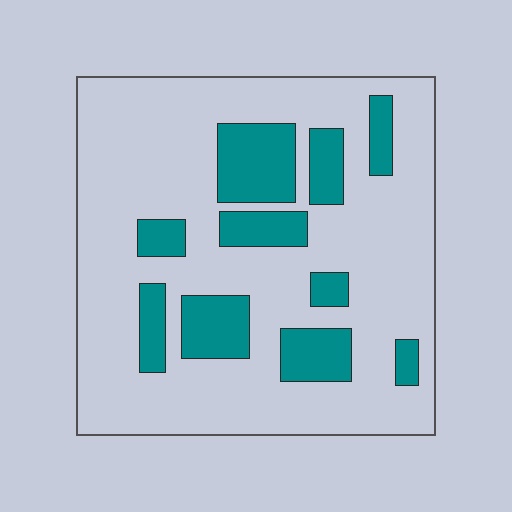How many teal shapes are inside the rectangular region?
10.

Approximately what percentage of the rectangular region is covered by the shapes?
Approximately 25%.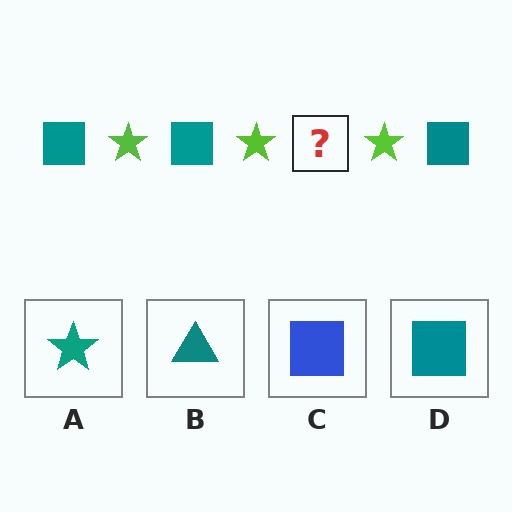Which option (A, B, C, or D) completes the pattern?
D.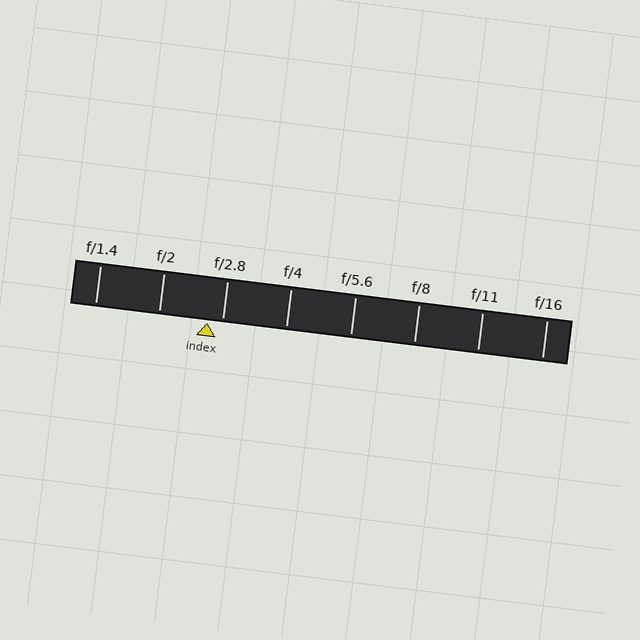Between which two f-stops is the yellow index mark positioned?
The index mark is between f/2 and f/2.8.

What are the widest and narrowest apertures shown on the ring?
The widest aperture shown is f/1.4 and the narrowest is f/16.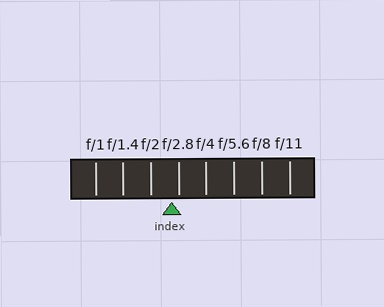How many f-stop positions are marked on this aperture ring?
There are 8 f-stop positions marked.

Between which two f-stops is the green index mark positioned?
The index mark is between f/2 and f/2.8.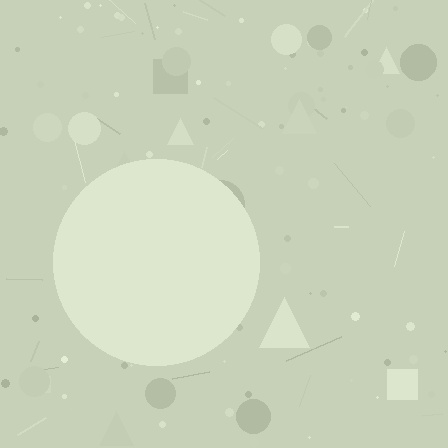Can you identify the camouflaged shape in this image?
The camouflaged shape is a circle.